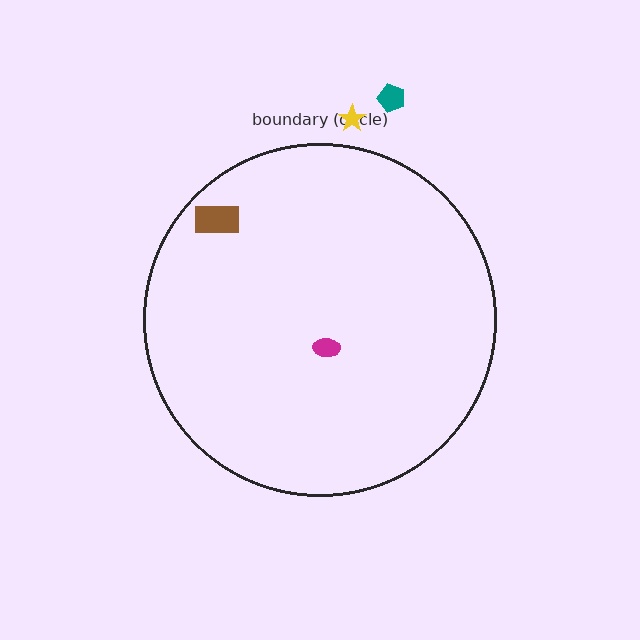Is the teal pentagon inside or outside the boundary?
Outside.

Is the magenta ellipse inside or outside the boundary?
Inside.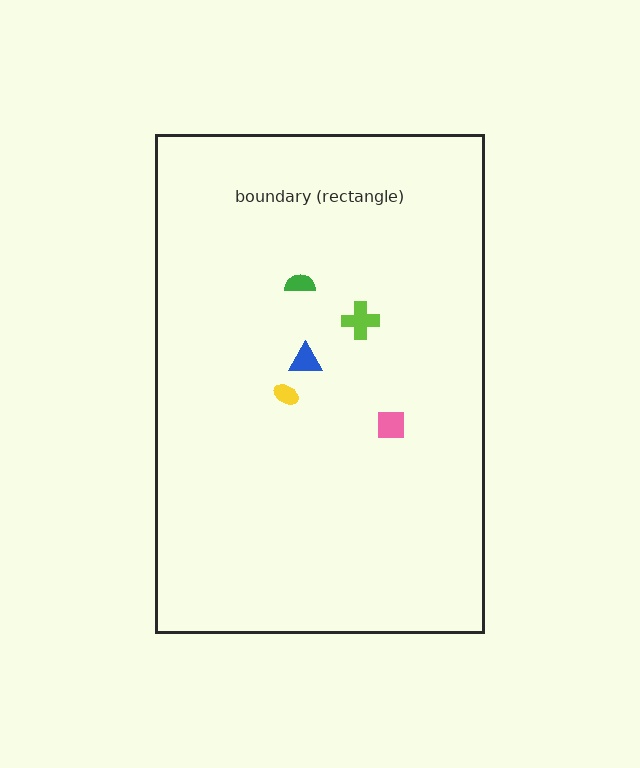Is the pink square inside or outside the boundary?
Inside.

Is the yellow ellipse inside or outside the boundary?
Inside.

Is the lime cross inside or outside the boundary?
Inside.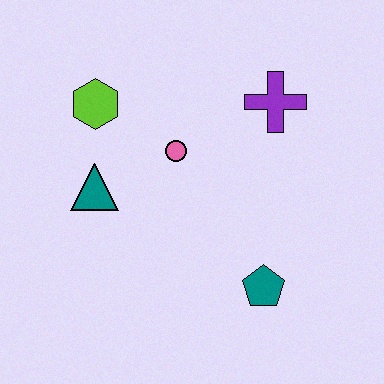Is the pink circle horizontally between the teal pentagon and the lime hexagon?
Yes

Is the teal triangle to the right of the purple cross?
No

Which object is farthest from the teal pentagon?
The lime hexagon is farthest from the teal pentagon.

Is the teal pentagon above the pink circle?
No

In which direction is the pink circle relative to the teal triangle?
The pink circle is to the right of the teal triangle.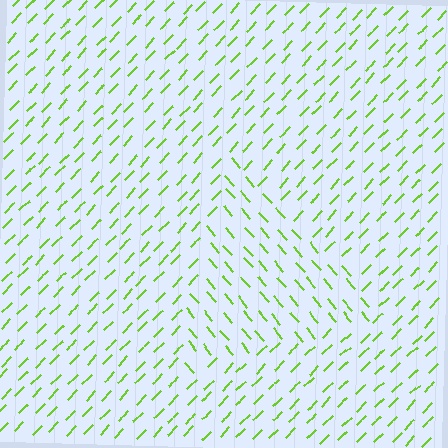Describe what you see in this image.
The image is filled with small lime line segments. A triangle region in the image has lines oriented differently from the surrounding lines, creating a visible texture boundary.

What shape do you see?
I see a triangle.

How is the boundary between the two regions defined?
The boundary is defined purely by a change in line orientation (approximately 84 degrees difference). All lines are the same color and thickness.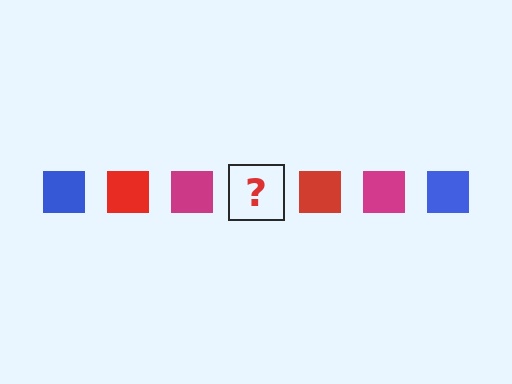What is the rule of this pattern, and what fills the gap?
The rule is that the pattern cycles through blue, red, magenta squares. The gap should be filled with a blue square.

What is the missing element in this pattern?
The missing element is a blue square.